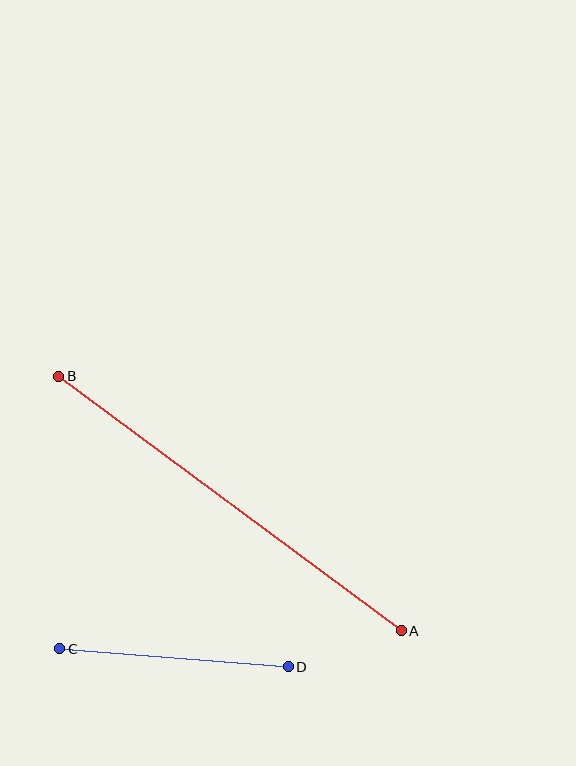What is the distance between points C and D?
The distance is approximately 229 pixels.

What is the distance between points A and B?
The distance is approximately 427 pixels.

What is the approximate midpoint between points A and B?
The midpoint is at approximately (230, 504) pixels.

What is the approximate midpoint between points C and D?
The midpoint is at approximately (174, 658) pixels.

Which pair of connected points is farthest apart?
Points A and B are farthest apart.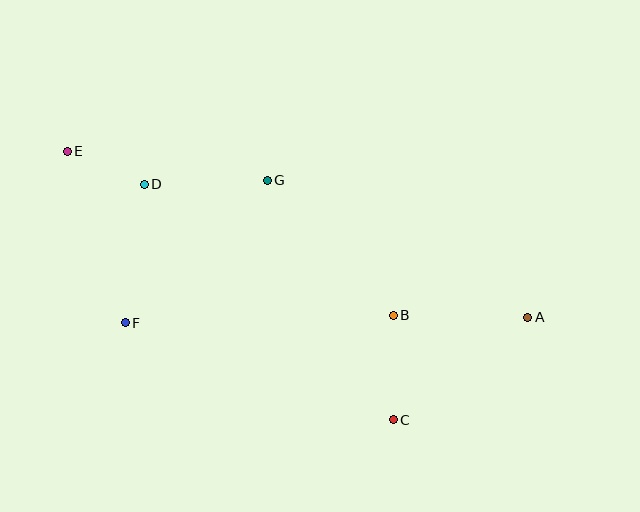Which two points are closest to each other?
Points D and E are closest to each other.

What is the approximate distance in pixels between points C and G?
The distance between C and G is approximately 270 pixels.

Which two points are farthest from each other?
Points A and E are farthest from each other.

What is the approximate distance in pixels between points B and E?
The distance between B and E is approximately 365 pixels.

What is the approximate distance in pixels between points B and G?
The distance between B and G is approximately 184 pixels.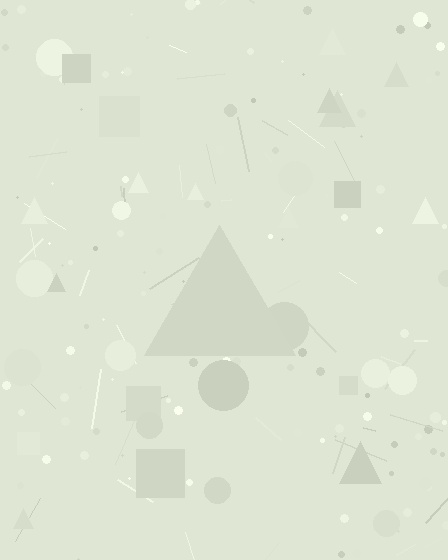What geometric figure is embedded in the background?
A triangle is embedded in the background.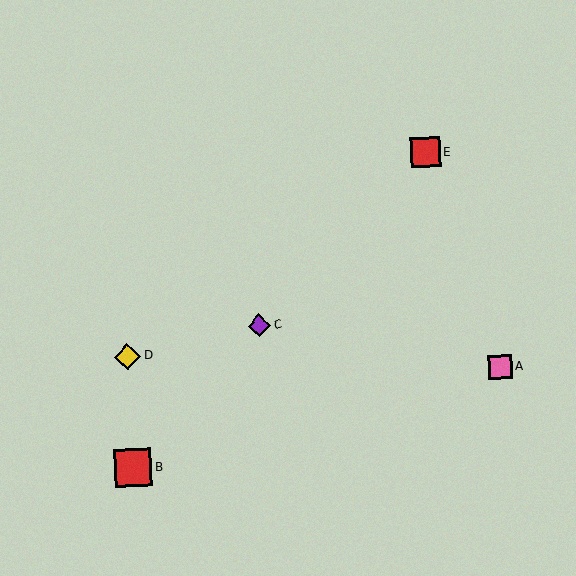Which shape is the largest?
The red square (labeled B) is the largest.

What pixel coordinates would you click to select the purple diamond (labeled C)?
Click at (259, 325) to select the purple diamond C.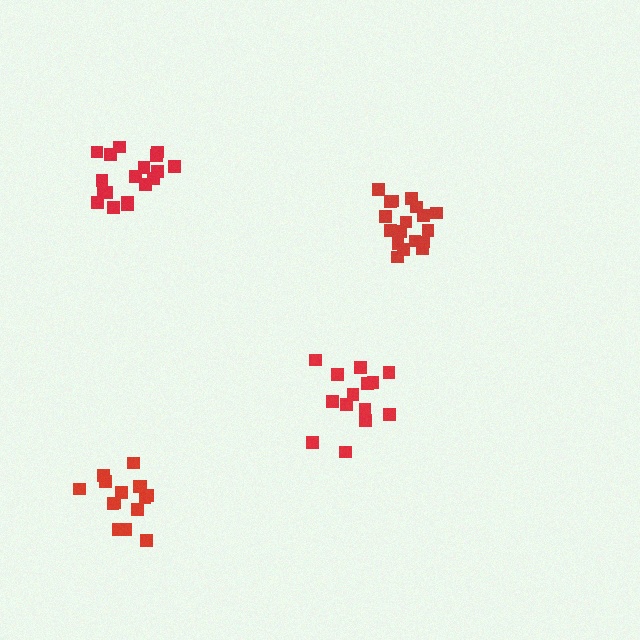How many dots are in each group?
Group 1: 18 dots, Group 2: 18 dots, Group 3: 15 dots, Group 4: 14 dots (65 total).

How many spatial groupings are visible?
There are 4 spatial groupings.